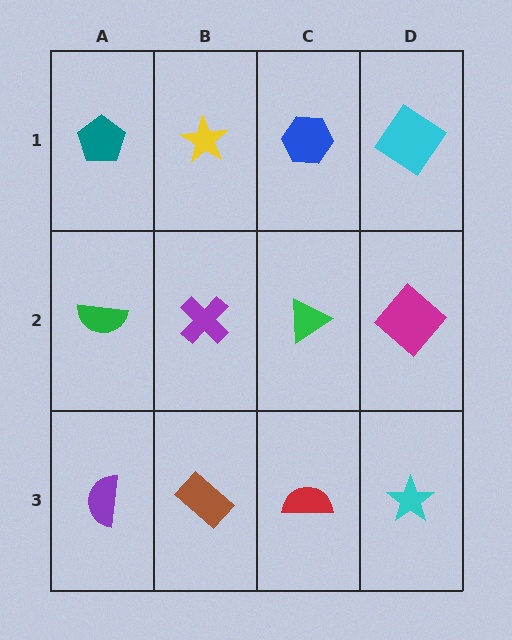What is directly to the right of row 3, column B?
A red semicircle.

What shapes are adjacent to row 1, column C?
A green triangle (row 2, column C), a yellow star (row 1, column B), a cyan diamond (row 1, column D).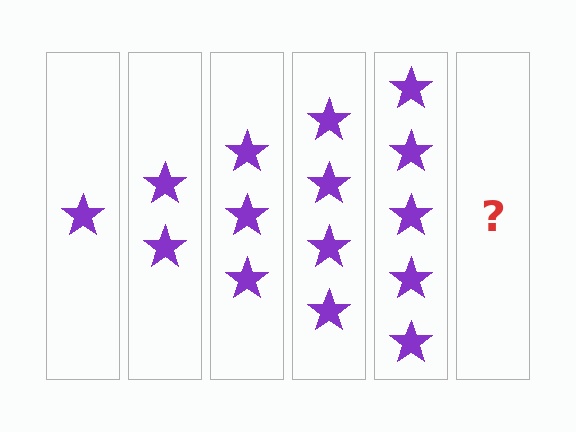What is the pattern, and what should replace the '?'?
The pattern is that each step adds one more star. The '?' should be 6 stars.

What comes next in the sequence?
The next element should be 6 stars.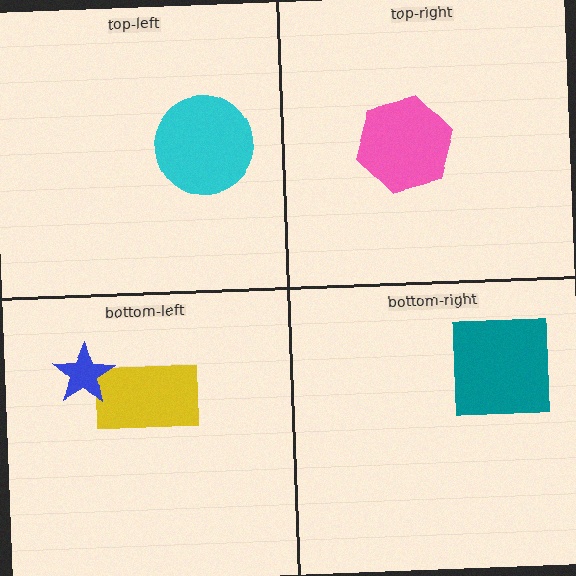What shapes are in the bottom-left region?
The yellow rectangle, the blue star.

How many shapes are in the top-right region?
1.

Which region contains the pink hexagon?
The top-right region.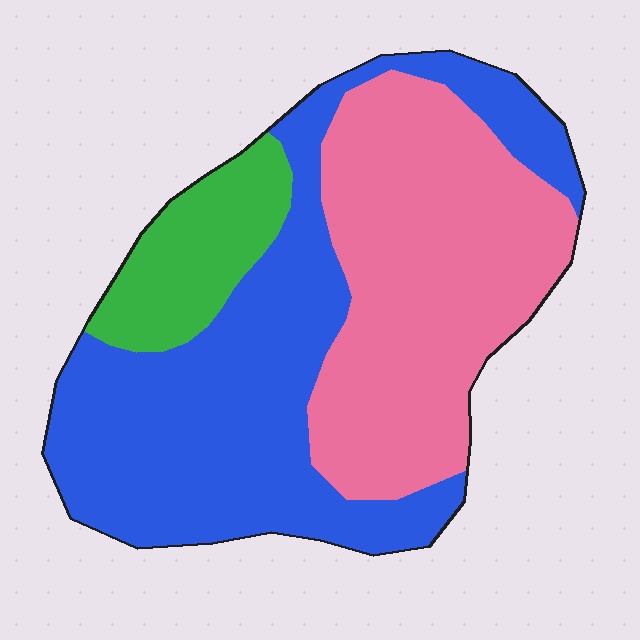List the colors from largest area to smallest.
From largest to smallest: blue, pink, green.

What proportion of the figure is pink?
Pink covers 41% of the figure.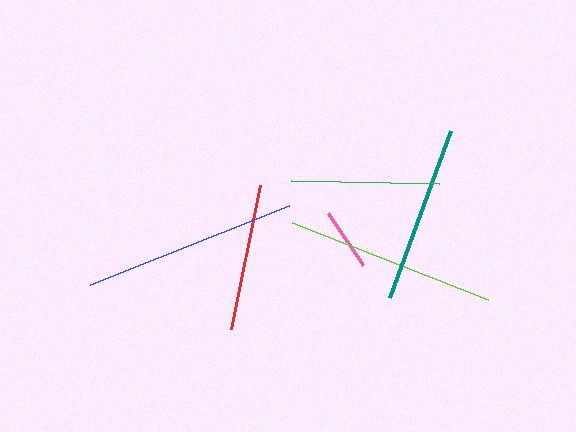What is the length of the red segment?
The red segment is approximately 147 pixels long.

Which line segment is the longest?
The blue line is the longest at approximately 214 pixels.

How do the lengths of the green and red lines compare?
The green and red lines are approximately the same length.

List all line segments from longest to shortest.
From longest to shortest: blue, lime, teal, green, red, pink.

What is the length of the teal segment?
The teal segment is approximately 178 pixels long.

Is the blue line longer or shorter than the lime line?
The blue line is longer than the lime line.